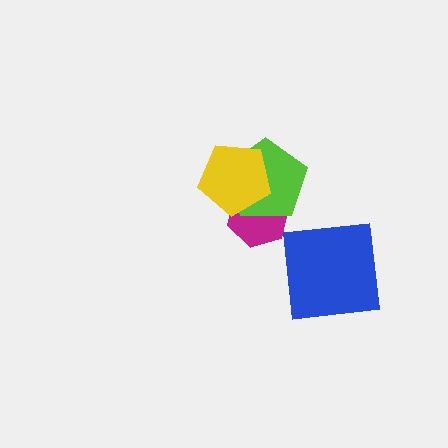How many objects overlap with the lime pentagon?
2 objects overlap with the lime pentagon.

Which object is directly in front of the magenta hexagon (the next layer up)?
The lime pentagon is directly in front of the magenta hexagon.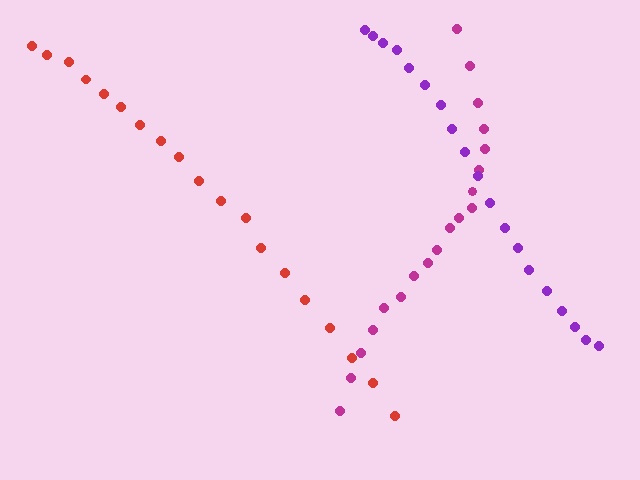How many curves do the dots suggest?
There are 3 distinct paths.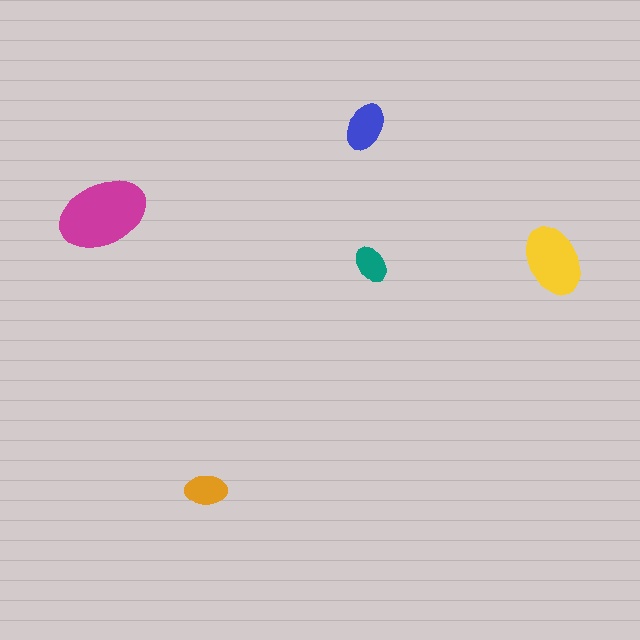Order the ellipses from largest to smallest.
the magenta one, the yellow one, the blue one, the orange one, the teal one.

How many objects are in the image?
There are 5 objects in the image.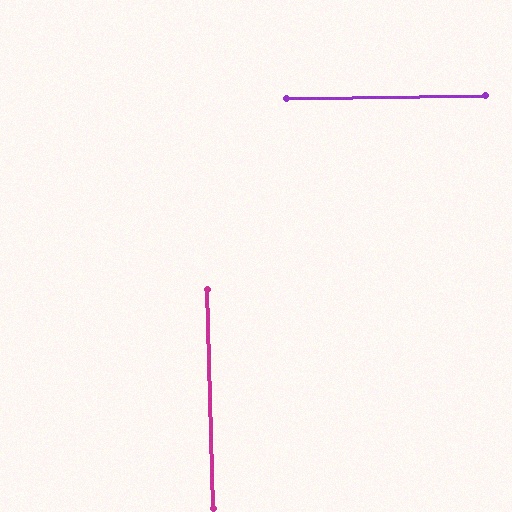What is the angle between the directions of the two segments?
Approximately 89 degrees.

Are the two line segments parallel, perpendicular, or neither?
Perpendicular — they meet at approximately 89°.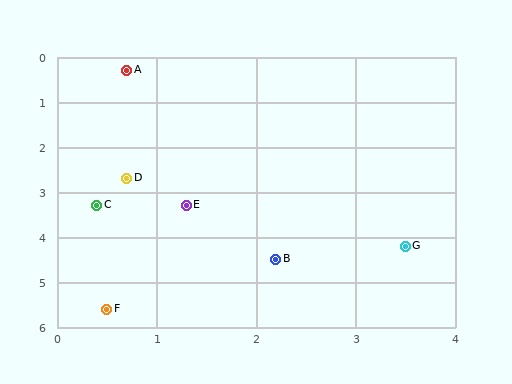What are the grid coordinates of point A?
Point A is at approximately (0.7, 0.3).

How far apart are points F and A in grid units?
Points F and A are about 5.3 grid units apart.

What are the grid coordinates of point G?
Point G is at approximately (3.5, 4.2).